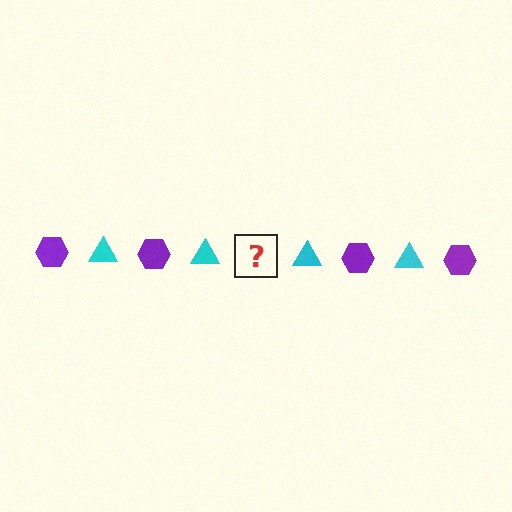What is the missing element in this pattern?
The missing element is a purple hexagon.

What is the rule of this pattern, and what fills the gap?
The rule is that the pattern alternates between purple hexagon and cyan triangle. The gap should be filled with a purple hexagon.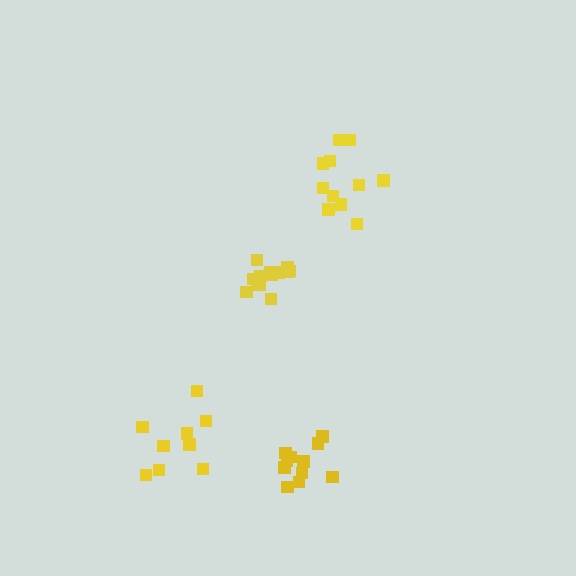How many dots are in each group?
Group 1: 9 dots, Group 2: 11 dots, Group 3: 13 dots, Group 4: 11 dots (44 total).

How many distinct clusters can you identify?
There are 4 distinct clusters.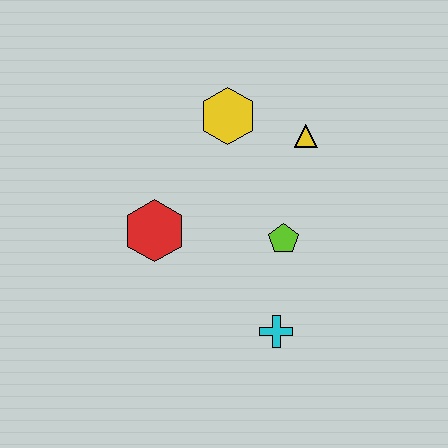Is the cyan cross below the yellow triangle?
Yes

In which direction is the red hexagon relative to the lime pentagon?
The red hexagon is to the left of the lime pentagon.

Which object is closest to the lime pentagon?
The cyan cross is closest to the lime pentagon.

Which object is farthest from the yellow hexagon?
The cyan cross is farthest from the yellow hexagon.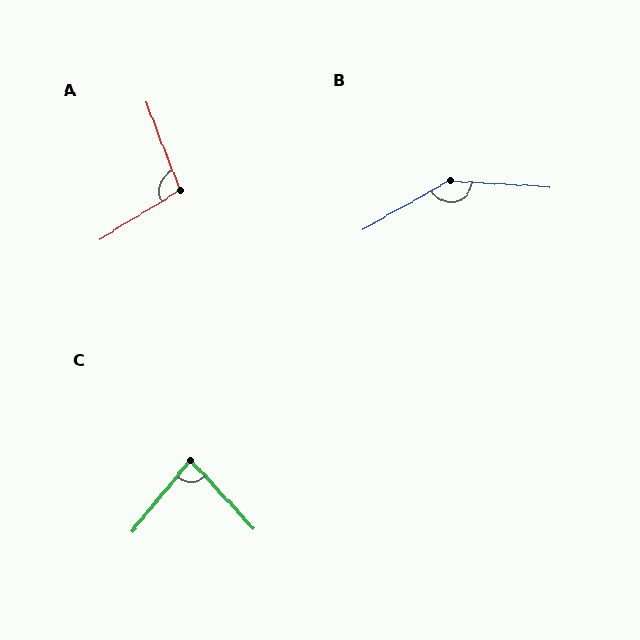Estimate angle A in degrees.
Approximately 100 degrees.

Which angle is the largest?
B, at approximately 147 degrees.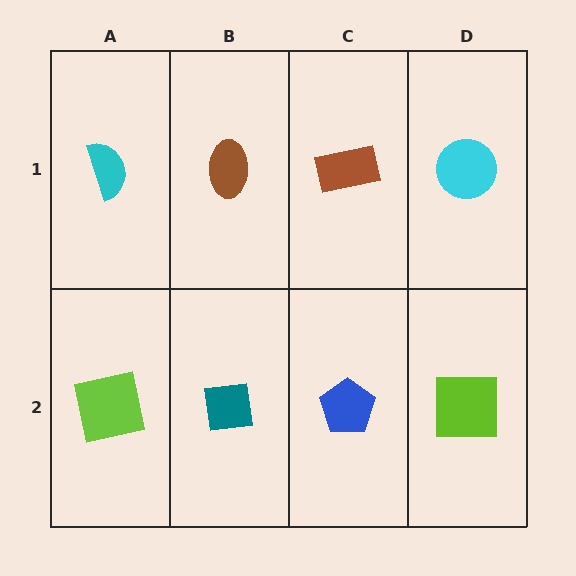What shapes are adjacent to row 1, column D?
A lime square (row 2, column D), a brown rectangle (row 1, column C).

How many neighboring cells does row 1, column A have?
2.